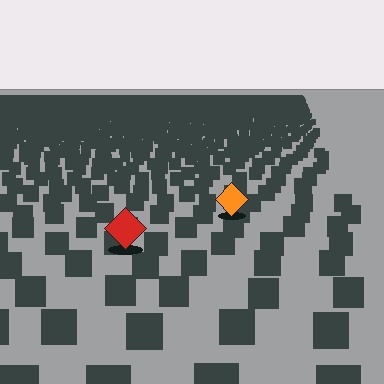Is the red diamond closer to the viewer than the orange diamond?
Yes. The red diamond is closer — you can tell from the texture gradient: the ground texture is coarser near it.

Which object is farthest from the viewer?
The orange diamond is farthest from the viewer. It appears smaller and the ground texture around it is denser.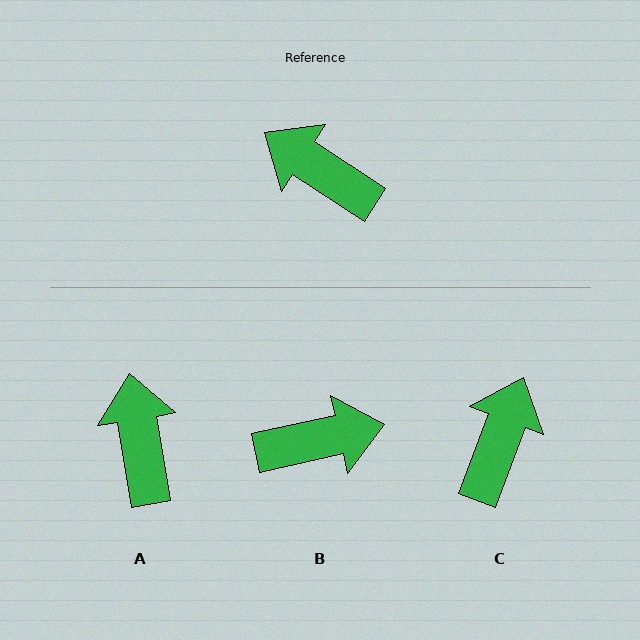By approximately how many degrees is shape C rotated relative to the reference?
Approximately 77 degrees clockwise.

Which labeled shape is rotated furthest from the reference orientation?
B, about 135 degrees away.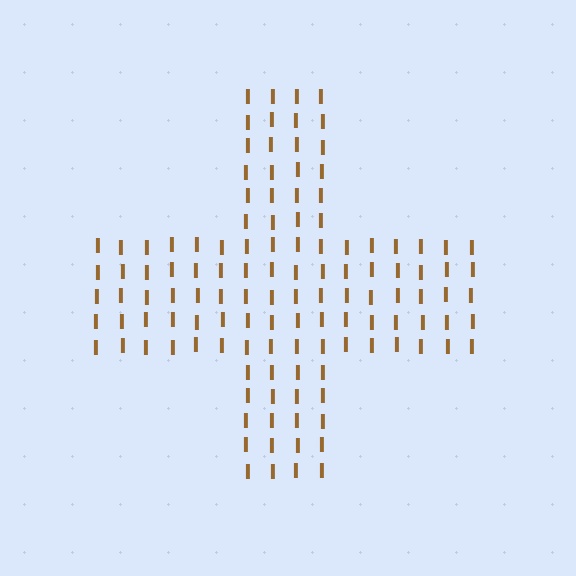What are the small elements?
The small elements are letter I's.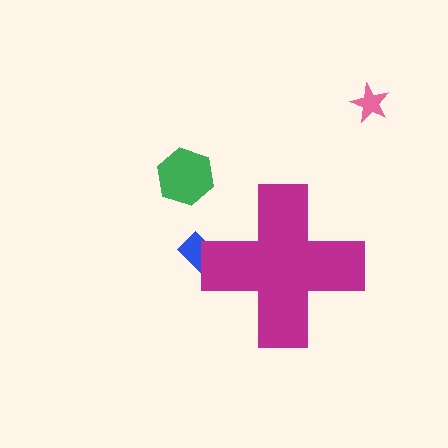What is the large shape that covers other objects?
A magenta cross.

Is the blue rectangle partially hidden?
Yes, the blue rectangle is partially hidden behind the magenta cross.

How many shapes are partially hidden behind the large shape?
1 shape is partially hidden.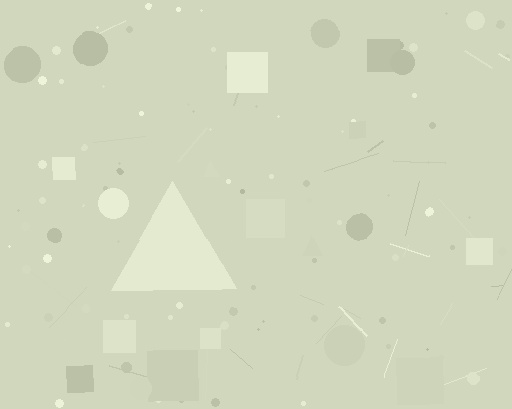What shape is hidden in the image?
A triangle is hidden in the image.